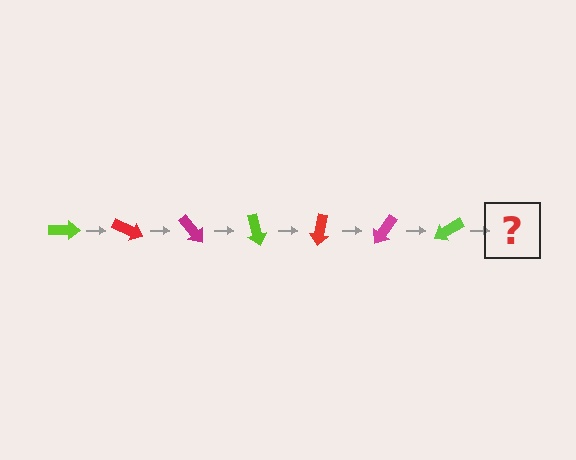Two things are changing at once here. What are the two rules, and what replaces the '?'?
The two rules are that it rotates 25 degrees each step and the color cycles through lime, red, and magenta. The '?' should be a red arrow, rotated 175 degrees from the start.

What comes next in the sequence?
The next element should be a red arrow, rotated 175 degrees from the start.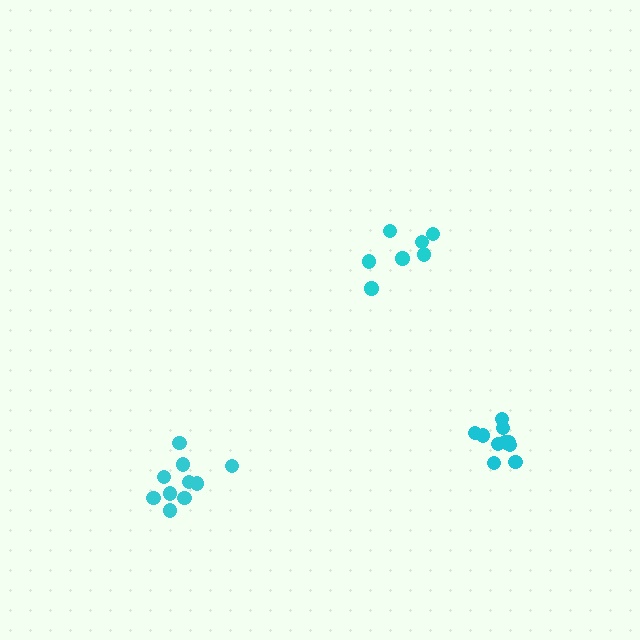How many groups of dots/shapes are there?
There are 3 groups.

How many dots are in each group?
Group 1: 10 dots, Group 2: 7 dots, Group 3: 12 dots (29 total).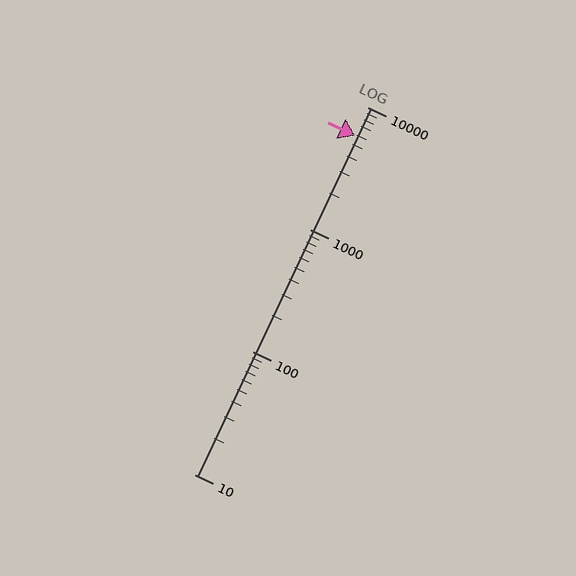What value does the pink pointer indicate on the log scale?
The pointer indicates approximately 5900.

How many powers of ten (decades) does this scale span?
The scale spans 3 decades, from 10 to 10000.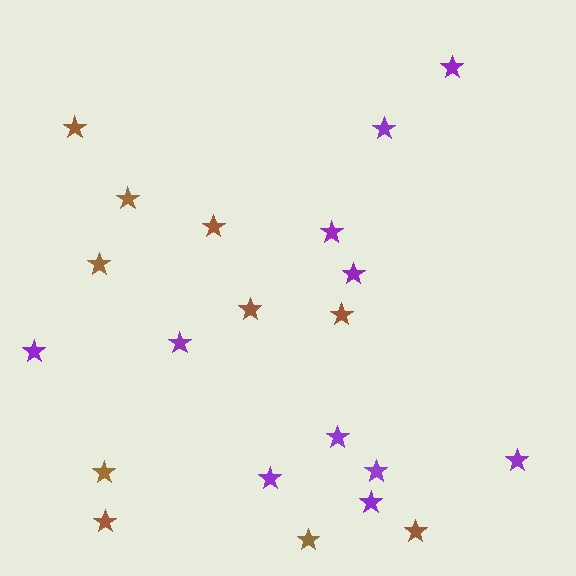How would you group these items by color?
There are 2 groups: one group of purple stars (11) and one group of brown stars (10).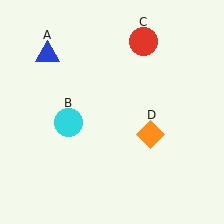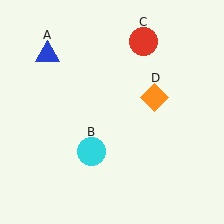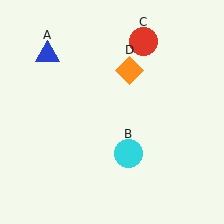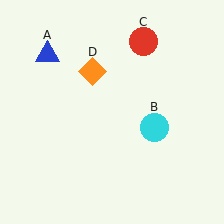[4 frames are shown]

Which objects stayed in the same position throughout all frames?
Blue triangle (object A) and red circle (object C) remained stationary.